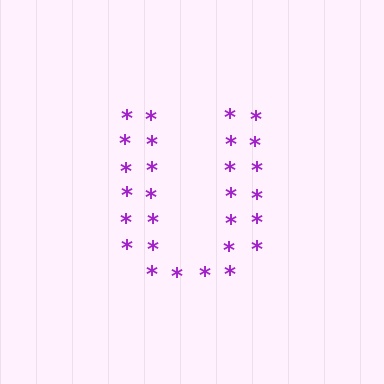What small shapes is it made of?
It is made of small asterisks.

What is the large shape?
The large shape is the letter U.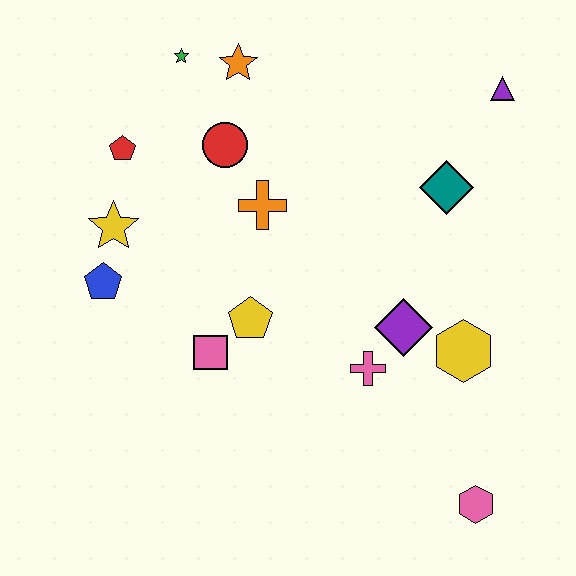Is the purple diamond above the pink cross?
Yes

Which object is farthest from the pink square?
The purple triangle is farthest from the pink square.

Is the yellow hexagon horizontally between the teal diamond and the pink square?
No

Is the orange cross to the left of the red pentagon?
No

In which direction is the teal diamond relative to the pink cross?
The teal diamond is above the pink cross.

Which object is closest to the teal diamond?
The purple triangle is closest to the teal diamond.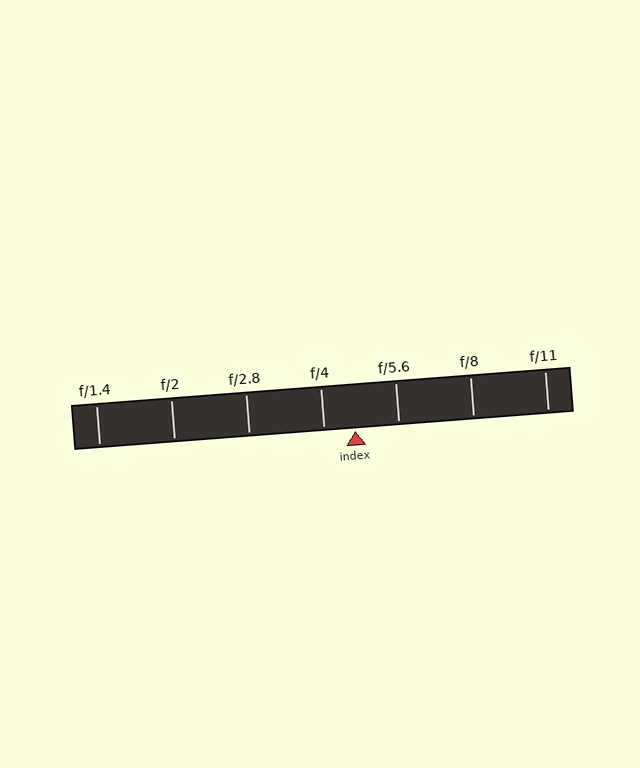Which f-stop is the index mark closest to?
The index mark is closest to f/4.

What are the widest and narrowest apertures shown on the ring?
The widest aperture shown is f/1.4 and the narrowest is f/11.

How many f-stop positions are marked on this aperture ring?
There are 7 f-stop positions marked.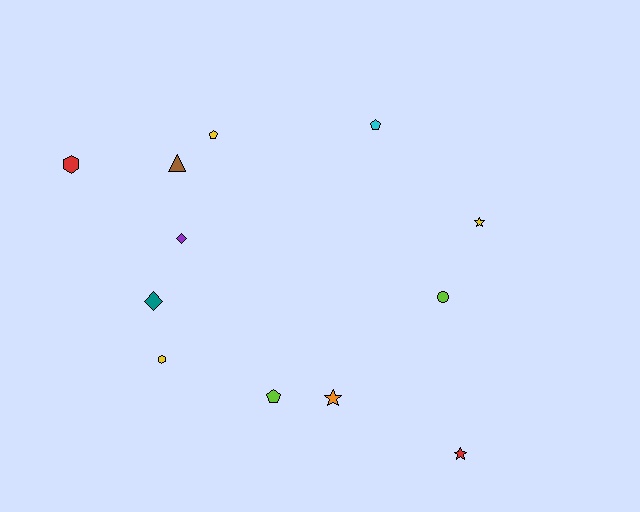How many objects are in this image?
There are 12 objects.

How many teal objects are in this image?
There is 1 teal object.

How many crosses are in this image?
There are no crosses.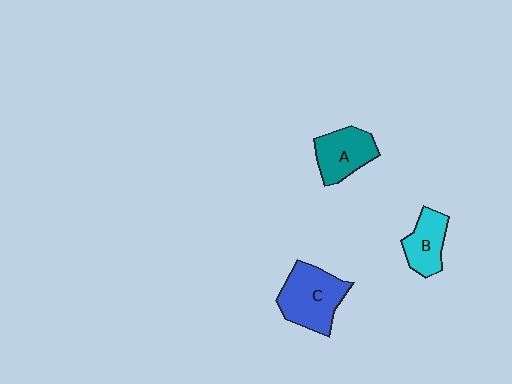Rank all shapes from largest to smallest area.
From largest to smallest: C (blue), A (teal), B (cyan).